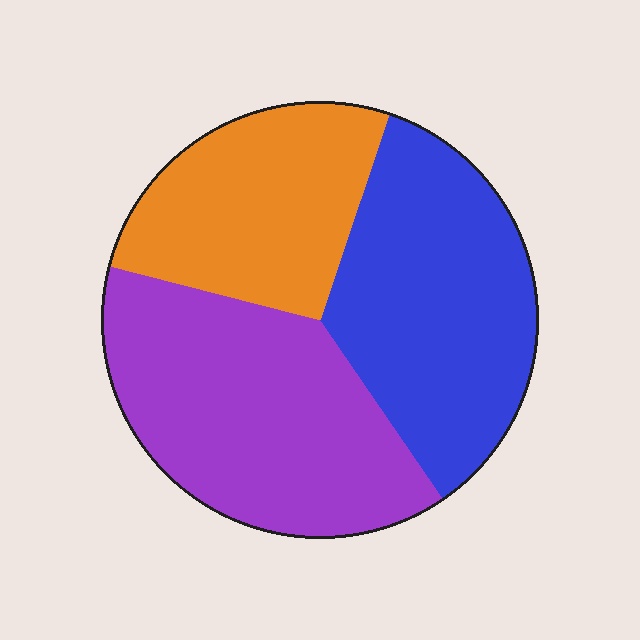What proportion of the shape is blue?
Blue takes up between a quarter and a half of the shape.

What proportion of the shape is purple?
Purple takes up about three eighths (3/8) of the shape.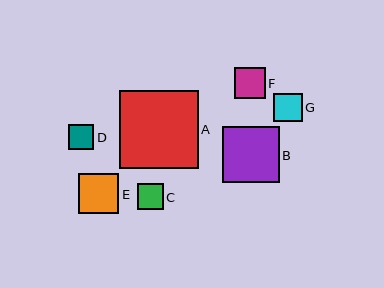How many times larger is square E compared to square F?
Square E is approximately 1.3 times the size of square F.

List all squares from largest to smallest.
From largest to smallest: A, B, E, F, G, C, D.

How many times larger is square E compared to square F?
Square E is approximately 1.3 times the size of square F.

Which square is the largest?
Square A is the largest with a size of approximately 79 pixels.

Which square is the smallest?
Square D is the smallest with a size of approximately 26 pixels.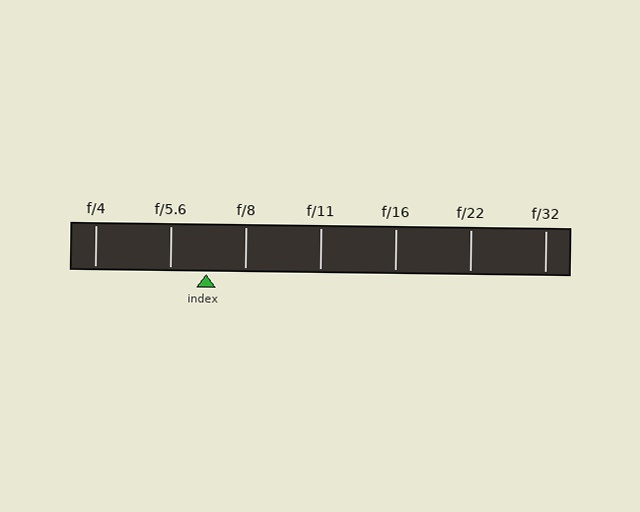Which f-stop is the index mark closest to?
The index mark is closest to f/5.6.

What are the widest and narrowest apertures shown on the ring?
The widest aperture shown is f/4 and the narrowest is f/32.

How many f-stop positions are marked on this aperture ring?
There are 7 f-stop positions marked.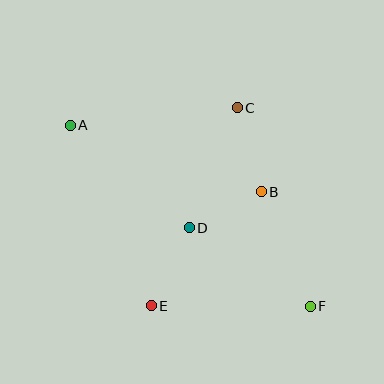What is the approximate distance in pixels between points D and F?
The distance between D and F is approximately 144 pixels.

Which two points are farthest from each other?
Points A and F are farthest from each other.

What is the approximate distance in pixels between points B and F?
The distance between B and F is approximately 124 pixels.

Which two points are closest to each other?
Points B and D are closest to each other.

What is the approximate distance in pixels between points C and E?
The distance between C and E is approximately 216 pixels.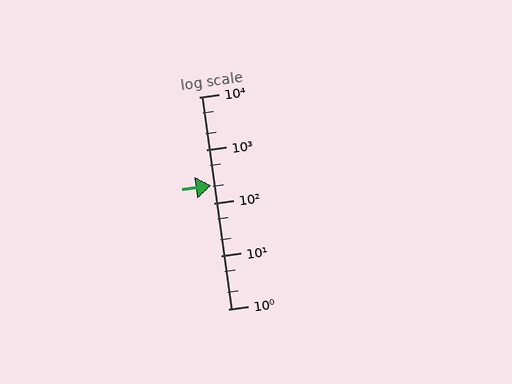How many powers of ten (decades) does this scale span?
The scale spans 4 decades, from 1 to 10000.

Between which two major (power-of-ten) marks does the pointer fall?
The pointer is between 100 and 1000.